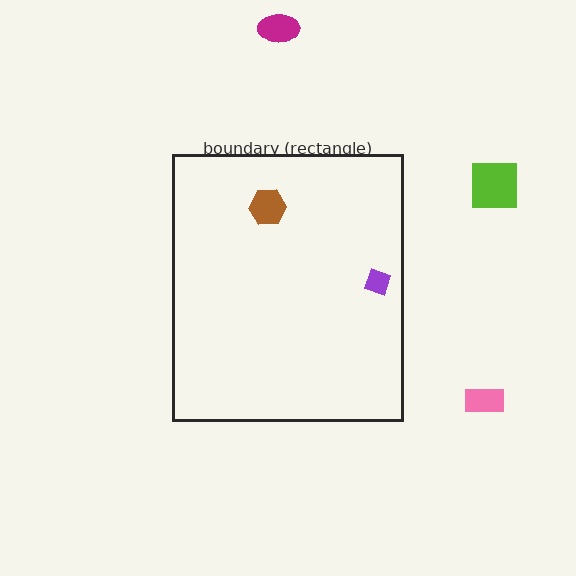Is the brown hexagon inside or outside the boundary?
Inside.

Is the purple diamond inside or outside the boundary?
Inside.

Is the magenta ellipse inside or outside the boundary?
Outside.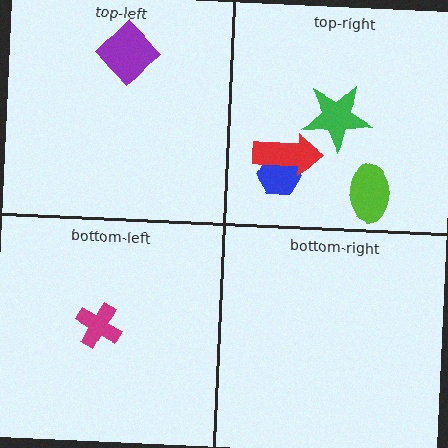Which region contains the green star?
The top-right region.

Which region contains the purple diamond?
The top-left region.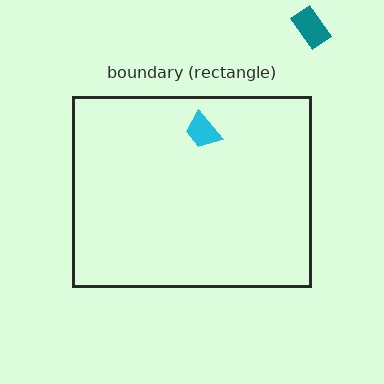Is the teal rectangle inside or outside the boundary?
Outside.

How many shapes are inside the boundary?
1 inside, 1 outside.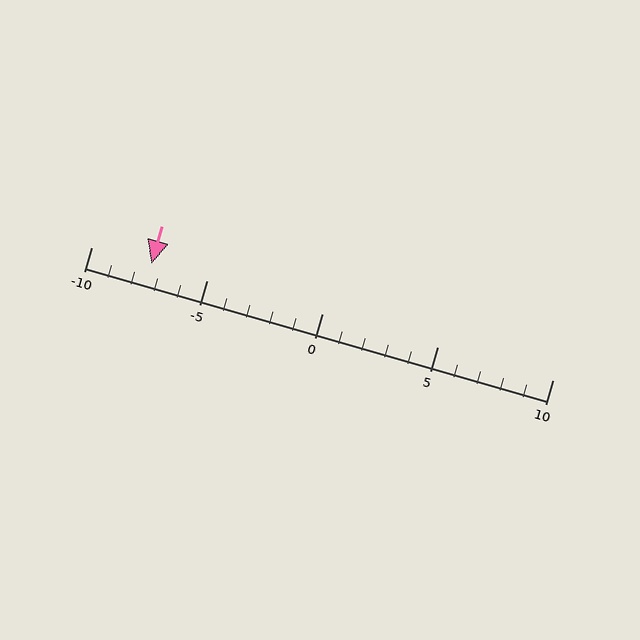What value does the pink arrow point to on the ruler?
The pink arrow points to approximately -7.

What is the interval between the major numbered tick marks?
The major tick marks are spaced 5 units apart.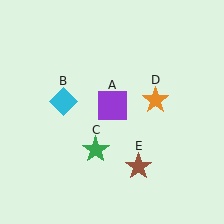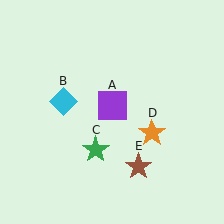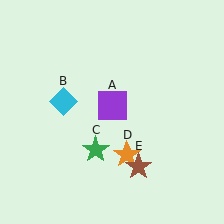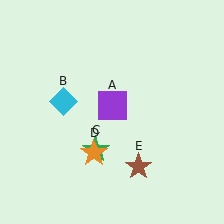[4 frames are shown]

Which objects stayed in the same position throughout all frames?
Purple square (object A) and cyan diamond (object B) and green star (object C) and brown star (object E) remained stationary.